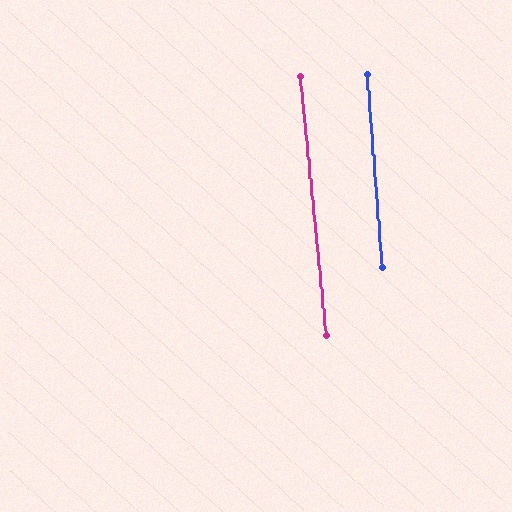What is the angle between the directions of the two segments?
Approximately 1 degree.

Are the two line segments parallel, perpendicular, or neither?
Parallel — their directions differ by only 1.4°.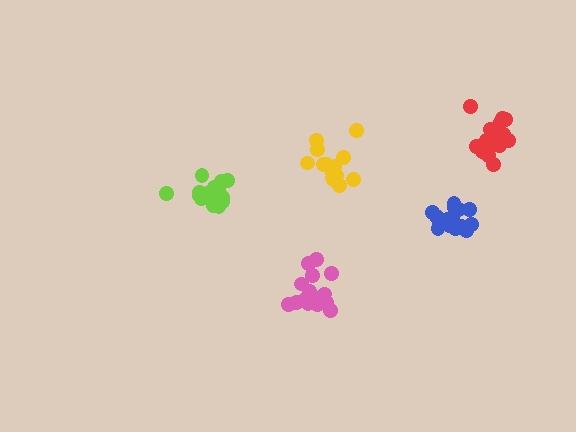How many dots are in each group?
Group 1: 18 dots, Group 2: 16 dots, Group 3: 17 dots, Group 4: 16 dots, Group 5: 16 dots (83 total).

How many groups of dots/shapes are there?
There are 5 groups.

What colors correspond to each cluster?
The clusters are colored: lime, pink, blue, red, yellow.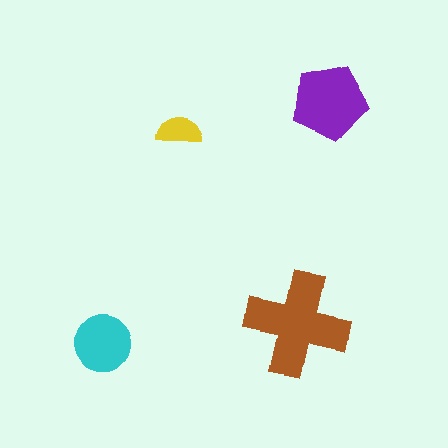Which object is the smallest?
The yellow semicircle.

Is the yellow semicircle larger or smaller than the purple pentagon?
Smaller.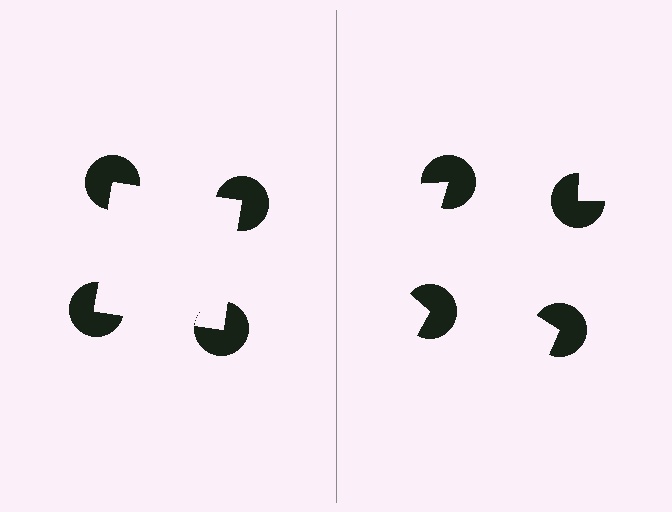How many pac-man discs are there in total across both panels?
8 — 4 on each side.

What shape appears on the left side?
An illusory square.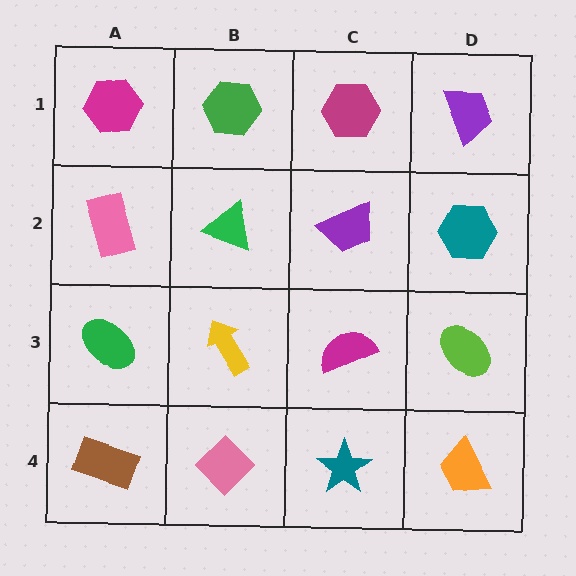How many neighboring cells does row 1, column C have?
3.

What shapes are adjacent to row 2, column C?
A magenta hexagon (row 1, column C), a magenta semicircle (row 3, column C), a green triangle (row 2, column B), a teal hexagon (row 2, column D).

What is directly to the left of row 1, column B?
A magenta hexagon.